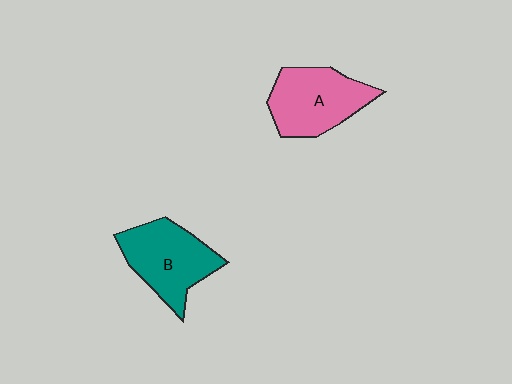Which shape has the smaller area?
Shape A (pink).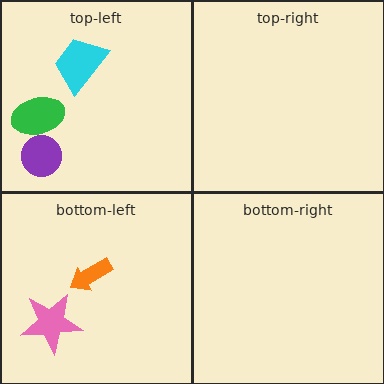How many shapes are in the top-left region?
3.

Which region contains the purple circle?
The top-left region.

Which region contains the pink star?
The bottom-left region.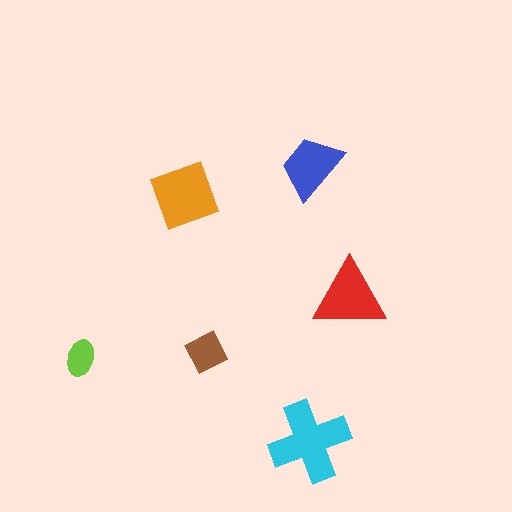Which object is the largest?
The cyan cross.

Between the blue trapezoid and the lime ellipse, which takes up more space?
The blue trapezoid.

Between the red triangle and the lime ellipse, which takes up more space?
The red triangle.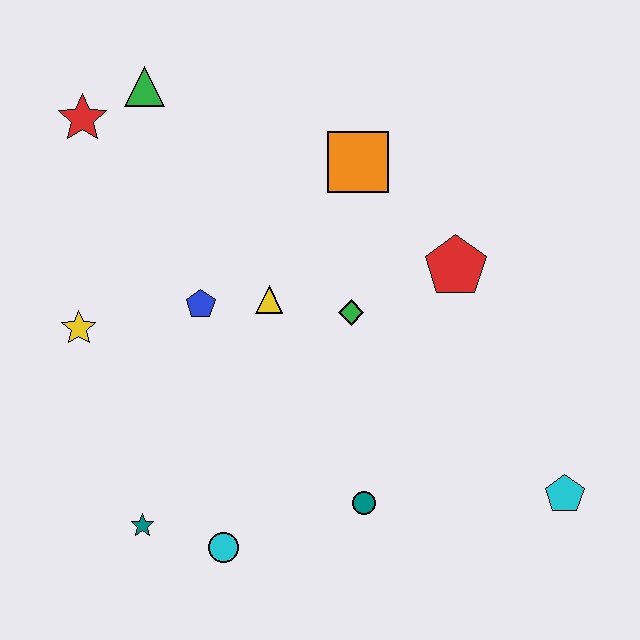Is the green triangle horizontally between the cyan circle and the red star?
Yes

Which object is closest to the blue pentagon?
The yellow triangle is closest to the blue pentagon.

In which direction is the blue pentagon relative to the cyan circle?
The blue pentagon is above the cyan circle.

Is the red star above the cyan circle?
Yes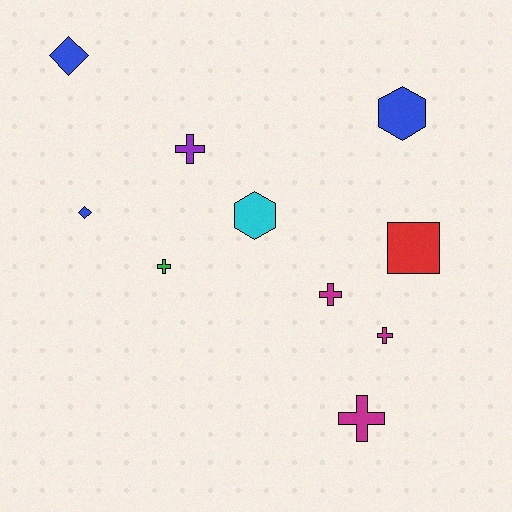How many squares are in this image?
There is 1 square.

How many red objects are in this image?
There is 1 red object.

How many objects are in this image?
There are 10 objects.